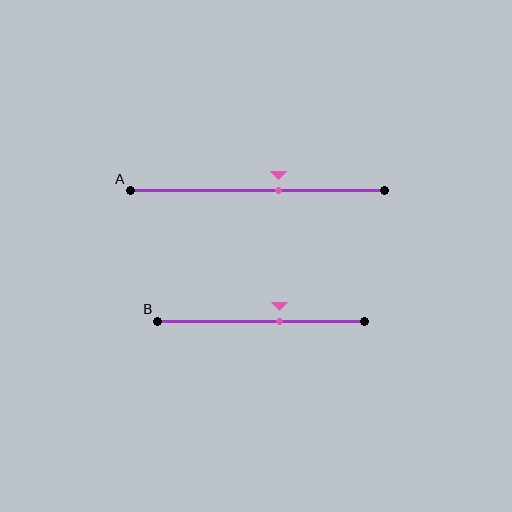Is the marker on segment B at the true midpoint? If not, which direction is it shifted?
No, the marker on segment B is shifted to the right by about 9% of the segment length.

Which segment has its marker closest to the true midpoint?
Segment A has its marker closest to the true midpoint.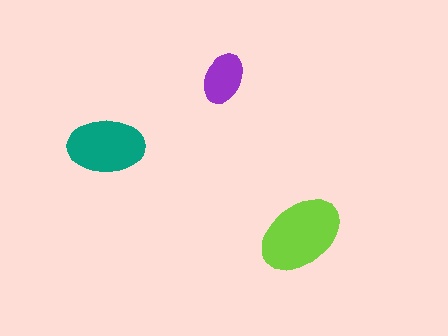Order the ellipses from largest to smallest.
the lime one, the teal one, the purple one.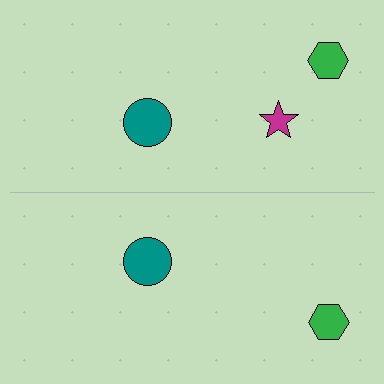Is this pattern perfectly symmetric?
No, the pattern is not perfectly symmetric. A magenta star is missing from the bottom side.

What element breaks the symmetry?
A magenta star is missing from the bottom side.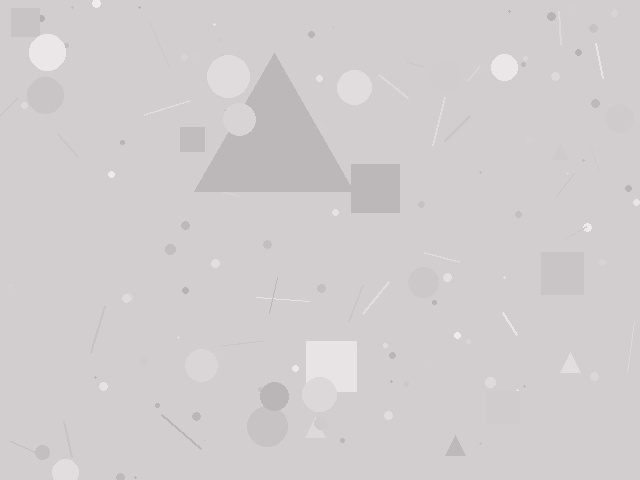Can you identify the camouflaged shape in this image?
The camouflaged shape is a triangle.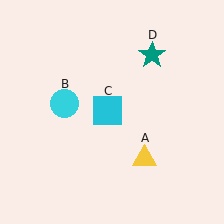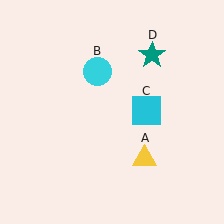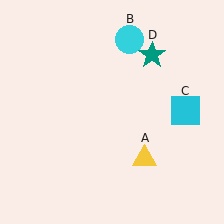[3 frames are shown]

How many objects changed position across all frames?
2 objects changed position: cyan circle (object B), cyan square (object C).